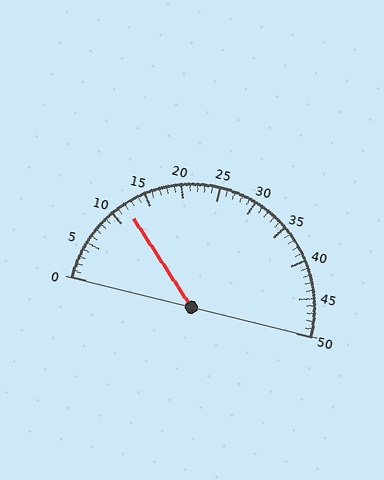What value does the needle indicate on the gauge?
The needle indicates approximately 12.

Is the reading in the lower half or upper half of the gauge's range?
The reading is in the lower half of the range (0 to 50).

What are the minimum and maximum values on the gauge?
The gauge ranges from 0 to 50.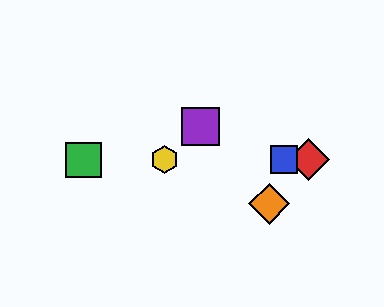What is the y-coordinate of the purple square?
The purple square is at y≈126.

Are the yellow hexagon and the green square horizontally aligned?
Yes, both are at y≈160.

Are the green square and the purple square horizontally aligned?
No, the green square is at y≈160 and the purple square is at y≈126.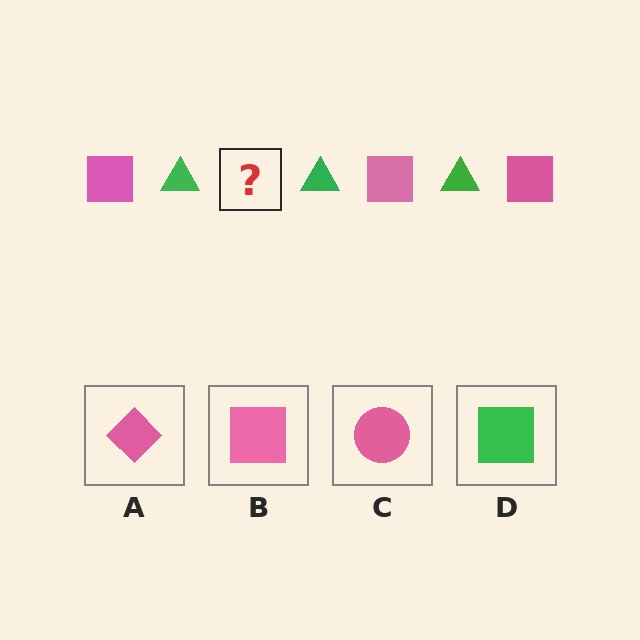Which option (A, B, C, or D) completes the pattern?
B.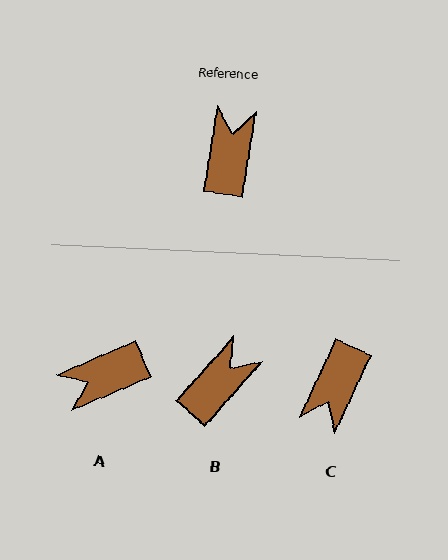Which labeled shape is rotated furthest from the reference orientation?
C, about 164 degrees away.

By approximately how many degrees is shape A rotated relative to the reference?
Approximately 122 degrees counter-clockwise.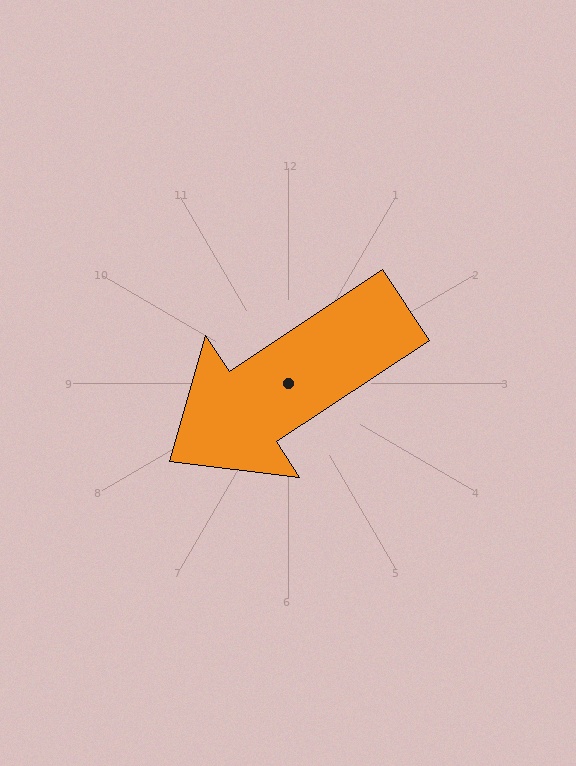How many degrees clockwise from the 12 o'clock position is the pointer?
Approximately 237 degrees.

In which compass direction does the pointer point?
Southwest.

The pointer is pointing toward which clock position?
Roughly 8 o'clock.